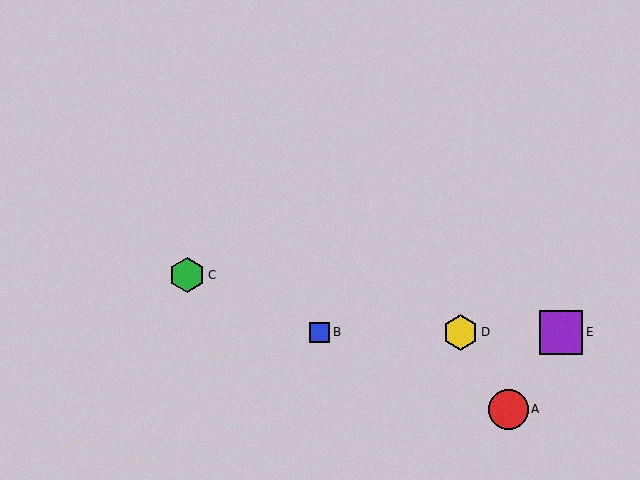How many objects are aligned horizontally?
3 objects (B, D, E) are aligned horizontally.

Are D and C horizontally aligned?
No, D is at y≈332 and C is at y≈275.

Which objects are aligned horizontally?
Objects B, D, E are aligned horizontally.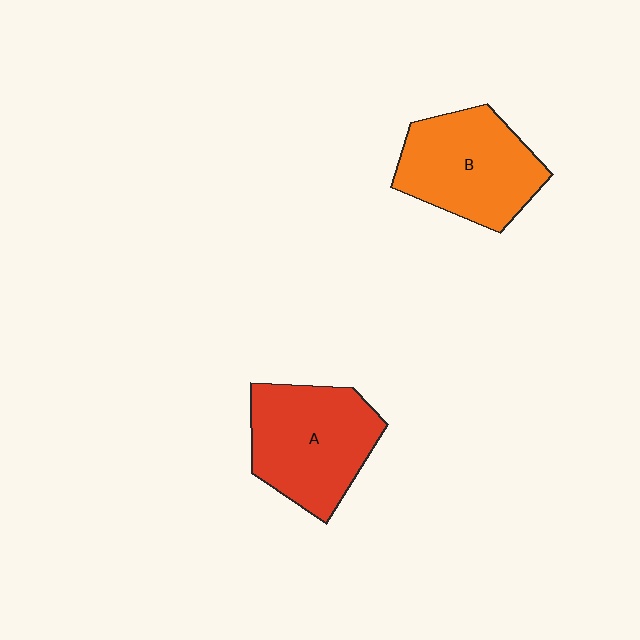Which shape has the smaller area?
Shape B (orange).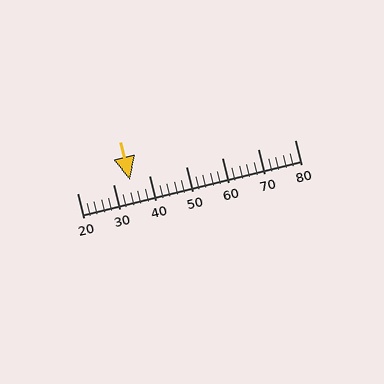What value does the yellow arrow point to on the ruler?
The yellow arrow points to approximately 35.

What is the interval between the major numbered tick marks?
The major tick marks are spaced 10 units apart.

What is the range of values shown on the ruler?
The ruler shows values from 20 to 80.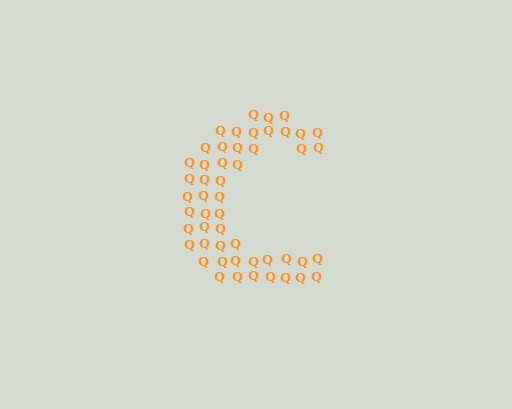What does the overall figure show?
The overall figure shows the letter C.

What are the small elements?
The small elements are letter Q's.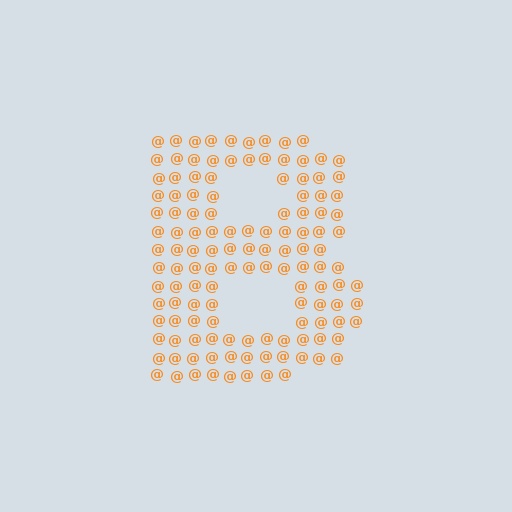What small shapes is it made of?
It is made of small at signs.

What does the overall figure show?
The overall figure shows the letter B.